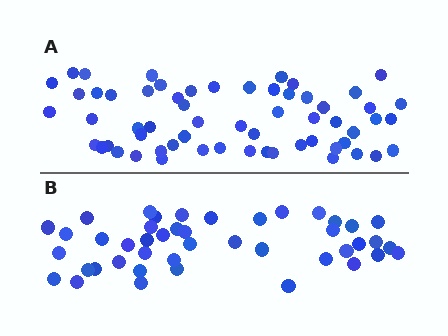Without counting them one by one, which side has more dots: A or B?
Region A (the top region) has more dots.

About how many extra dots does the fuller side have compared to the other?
Region A has approximately 15 more dots than region B.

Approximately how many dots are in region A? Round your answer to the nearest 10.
About 60 dots.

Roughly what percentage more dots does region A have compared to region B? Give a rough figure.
About 35% more.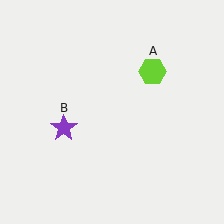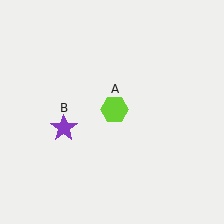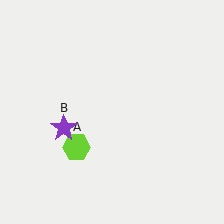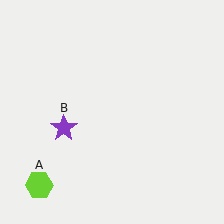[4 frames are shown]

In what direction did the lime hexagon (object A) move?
The lime hexagon (object A) moved down and to the left.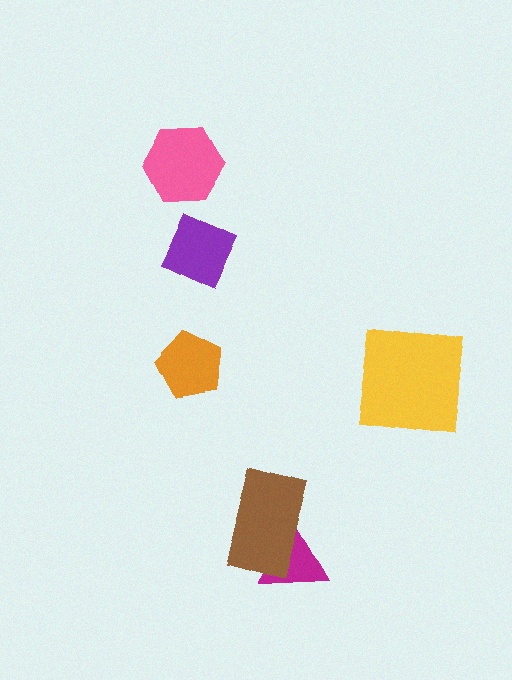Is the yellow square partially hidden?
No, no other shape covers it.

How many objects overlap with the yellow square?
0 objects overlap with the yellow square.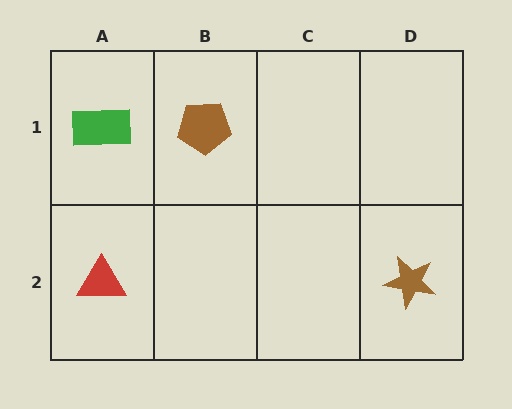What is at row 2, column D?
A brown star.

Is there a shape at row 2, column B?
No, that cell is empty.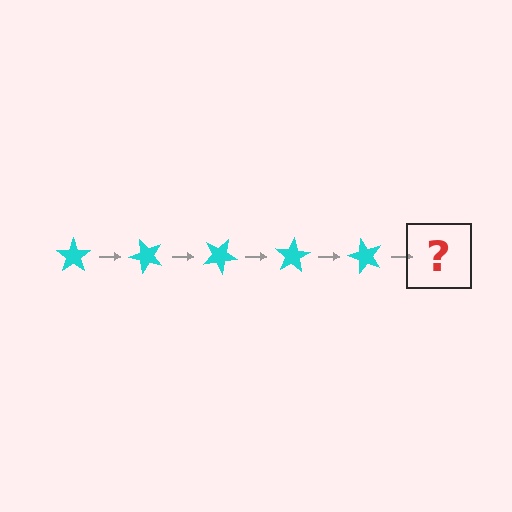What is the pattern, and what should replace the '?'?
The pattern is that the star rotates 50 degrees each step. The '?' should be a cyan star rotated 250 degrees.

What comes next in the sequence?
The next element should be a cyan star rotated 250 degrees.